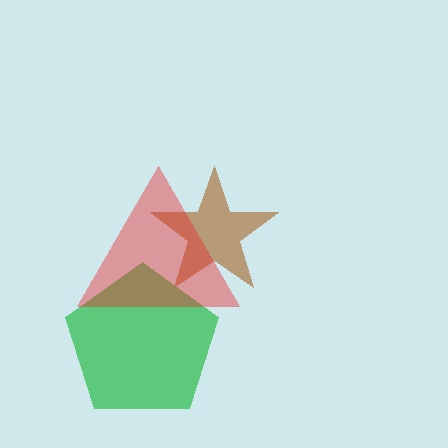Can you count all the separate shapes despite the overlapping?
Yes, there are 3 separate shapes.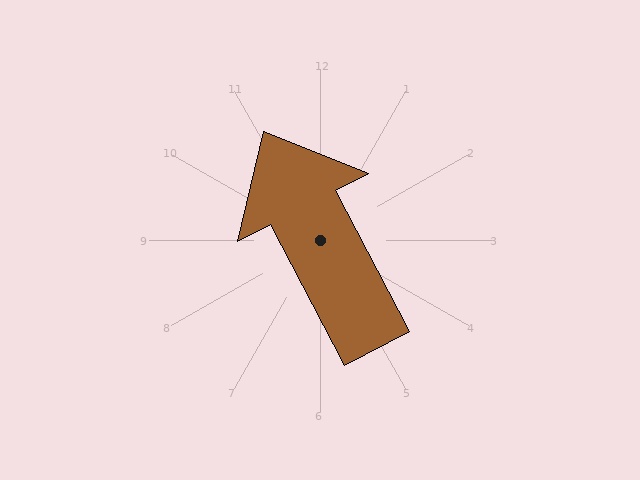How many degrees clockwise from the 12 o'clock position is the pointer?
Approximately 332 degrees.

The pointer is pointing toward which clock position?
Roughly 11 o'clock.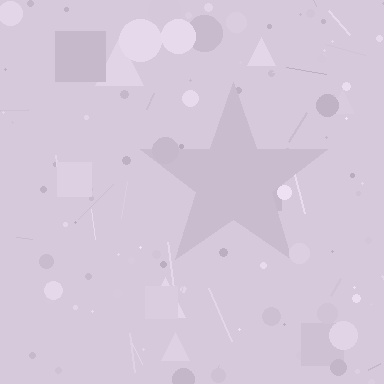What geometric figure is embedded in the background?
A star is embedded in the background.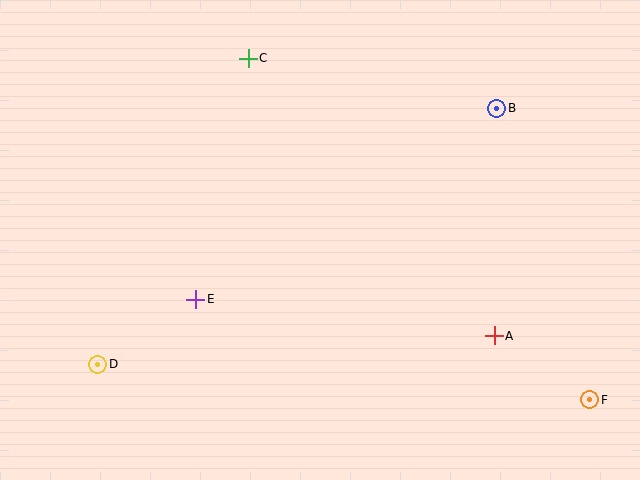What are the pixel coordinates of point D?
Point D is at (98, 364).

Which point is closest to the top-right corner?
Point B is closest to the top-right corner.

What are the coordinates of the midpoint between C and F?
The midpoint between C and F is at (419, 229).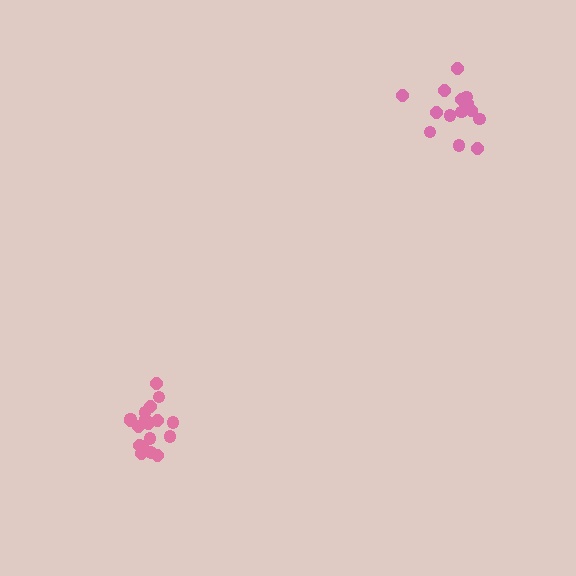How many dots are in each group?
Group 1: 18 dots, Group 2: 14 dots (32 total).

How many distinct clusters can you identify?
There are 2 distinct clusters.